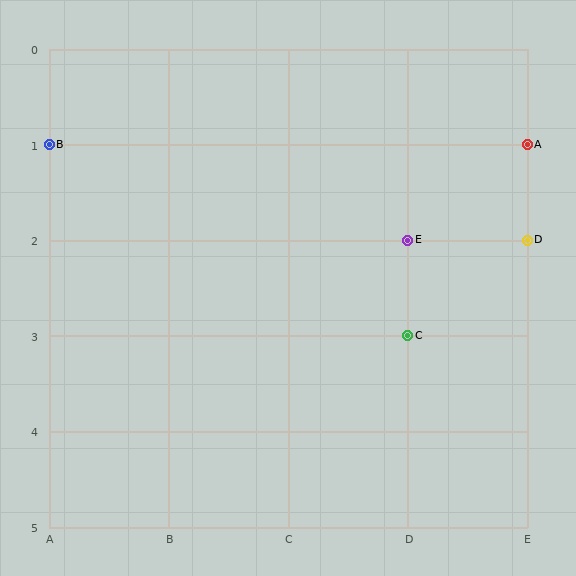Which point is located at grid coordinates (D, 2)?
Point E is at (D, 2).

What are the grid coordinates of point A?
Point A is at grid coordinates (E, 1).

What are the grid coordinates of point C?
Point C is at grid coordinates (D, 3).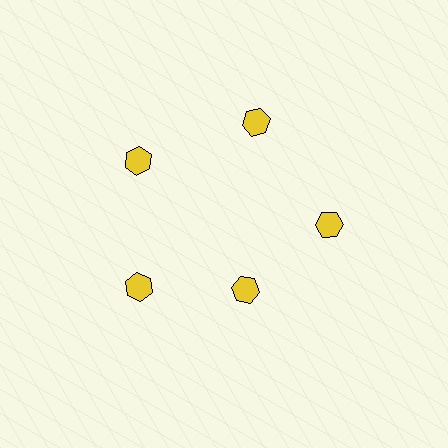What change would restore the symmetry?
The symmetry would be restored by moving it outward, back onto the ring so that all 5 hexagons sit at equal angles and equal distance from the center.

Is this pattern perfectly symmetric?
No. The 5 yellow hexagons are arranged in a ring, but one element near the 5 o'clock position is pulled inward toward the center, breaking the 5-fold rotational symmetry.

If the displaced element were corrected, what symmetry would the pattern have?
It would have 5-fold rotational symmetry — the pattern would map onto itself every 72 degrees.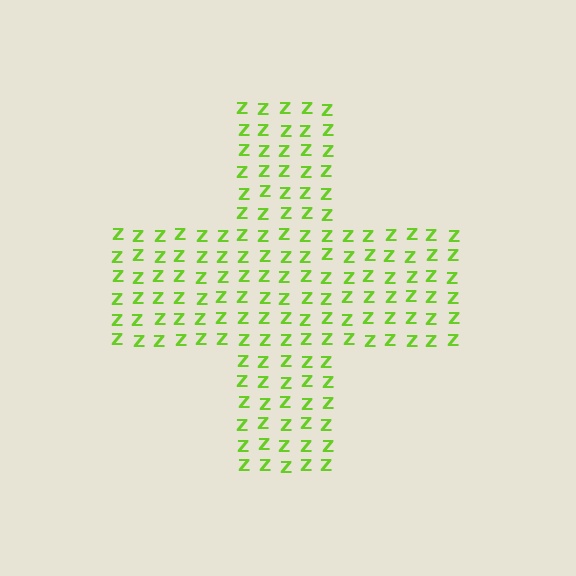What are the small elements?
The small elements are letter Z's.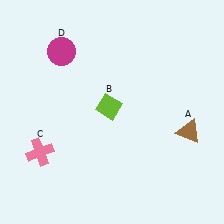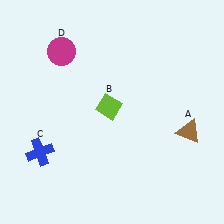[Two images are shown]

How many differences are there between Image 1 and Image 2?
There is 1 difference between the two images.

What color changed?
The cross (C) changed from pink in Image 1 to blue in Image 2.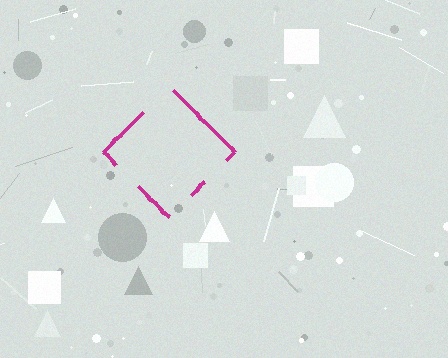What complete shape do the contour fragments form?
The contour fragments form a diamond.